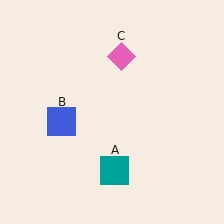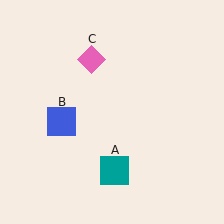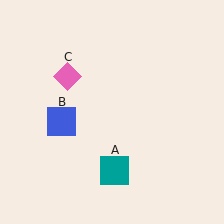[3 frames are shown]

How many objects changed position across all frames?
1 object changed position: pink diamond (object C).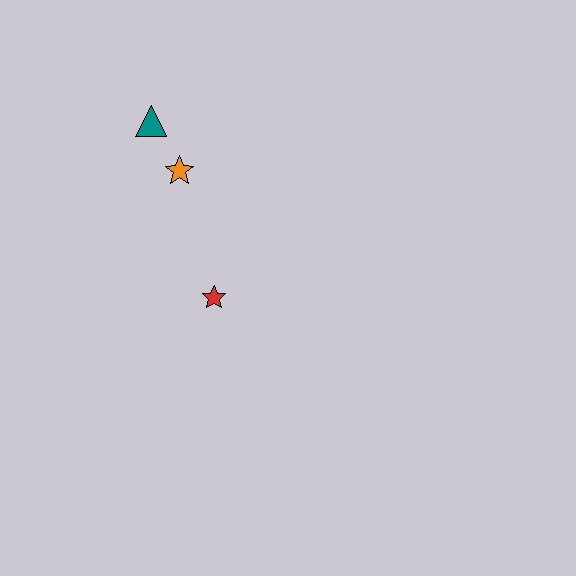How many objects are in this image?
There are 3 objects.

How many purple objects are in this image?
There are no purple objects.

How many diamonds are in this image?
There are no diamonds.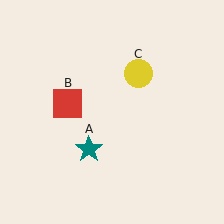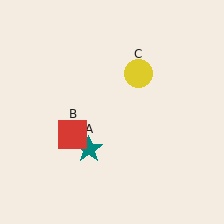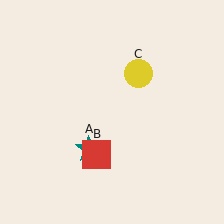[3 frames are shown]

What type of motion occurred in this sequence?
The red square (object B) rotated counterclockwise around the center of the scene.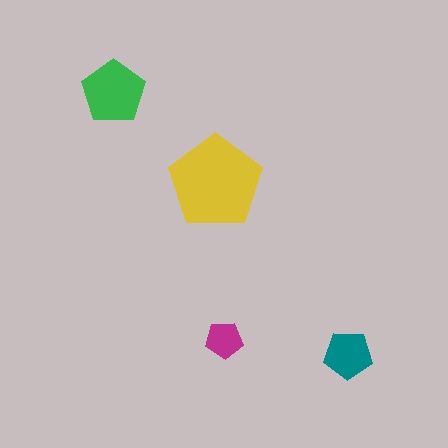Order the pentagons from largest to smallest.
the yellow one, the green one, the teal one, the magenta one.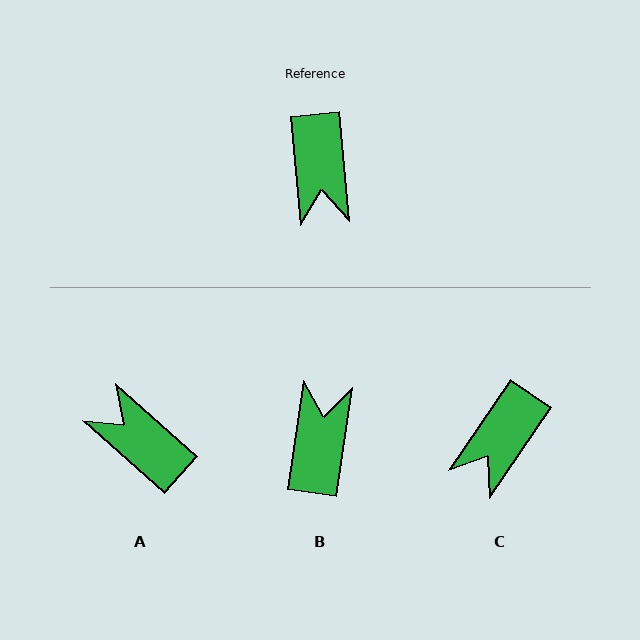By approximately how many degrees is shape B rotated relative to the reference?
Approximately 167 degrees counter-clockwise.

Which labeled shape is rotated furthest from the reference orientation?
B, about 167 degrees away.